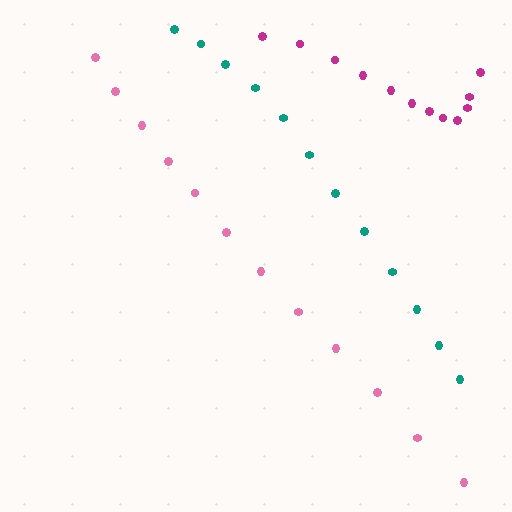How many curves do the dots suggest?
There are 3 distinct paths.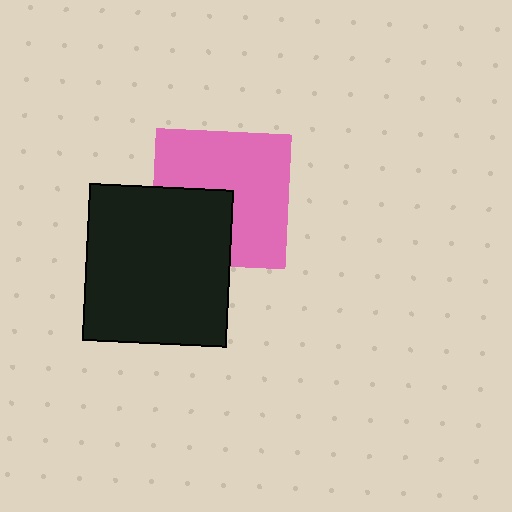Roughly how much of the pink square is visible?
Most of it is visible (roughly 66%).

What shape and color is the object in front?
The object in front is a black rectangle.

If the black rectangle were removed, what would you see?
You would see the complete pink square.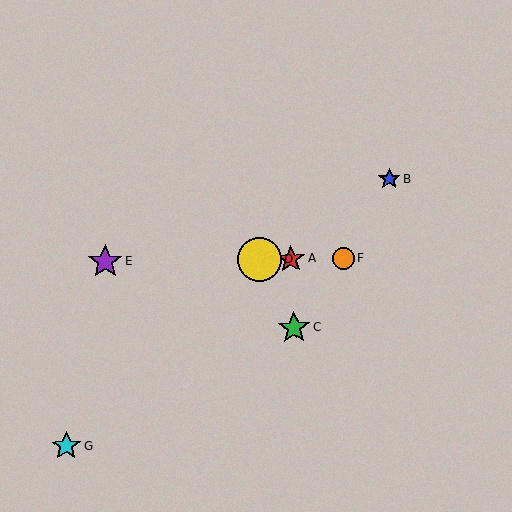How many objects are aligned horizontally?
4 objects (A, D, E, F) are aligned horizontally.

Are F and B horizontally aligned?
No, F is at y≈258 and B is at y≈179.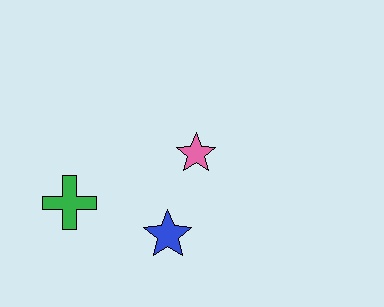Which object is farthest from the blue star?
The green cross is farthest from the blue star.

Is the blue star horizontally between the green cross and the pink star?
Yes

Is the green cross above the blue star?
Yes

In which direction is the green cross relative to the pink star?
The green cross is to the left of the pink star.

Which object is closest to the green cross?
The blue star is closest to the green cross.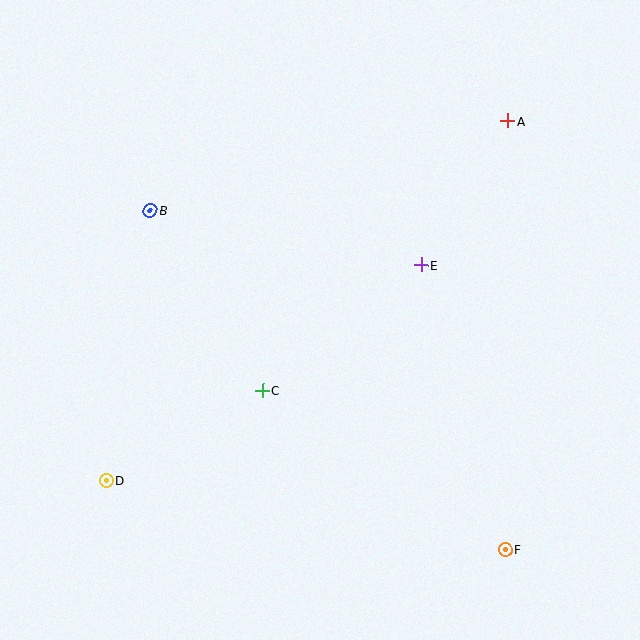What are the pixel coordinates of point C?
Point C is at (263, 390).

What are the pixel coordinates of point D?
Point D is at (106, 481).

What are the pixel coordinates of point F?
Point F is at (505, 550).